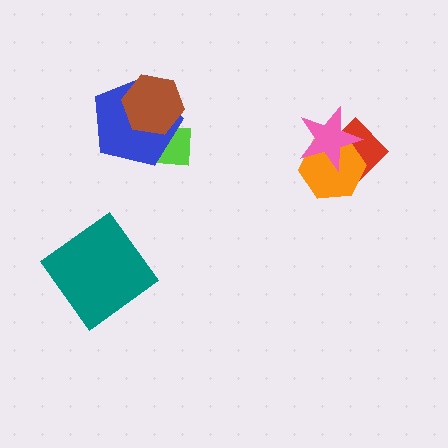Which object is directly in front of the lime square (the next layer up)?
The blue pentagon is directly in front of the lime square.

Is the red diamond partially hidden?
Yes, it is partially covered by another shape.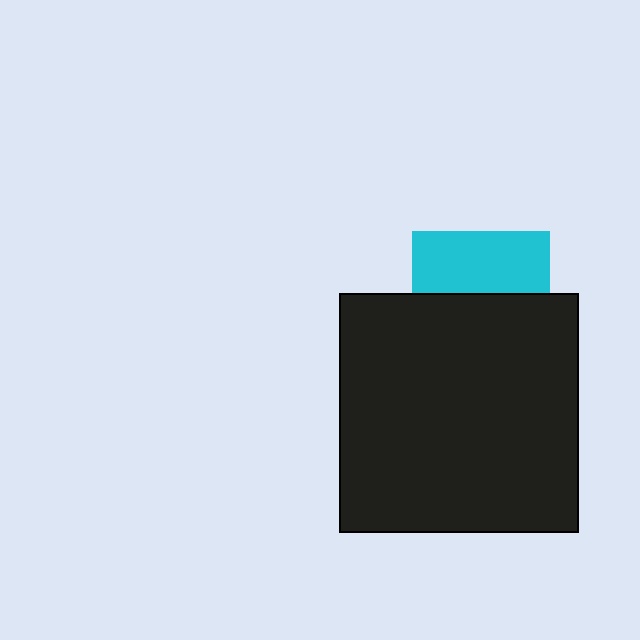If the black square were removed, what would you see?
You would see the complete cyan square.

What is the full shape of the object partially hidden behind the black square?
The partially hidden object is a cyan square.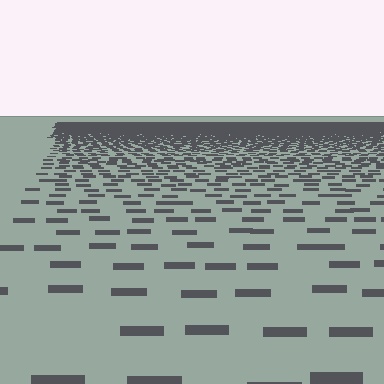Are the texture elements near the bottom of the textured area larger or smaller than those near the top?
Larger. Near the bottom, elements are closer to the viewer and appear at a bigger on-screen size.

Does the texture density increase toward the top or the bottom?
Density increases toward the top.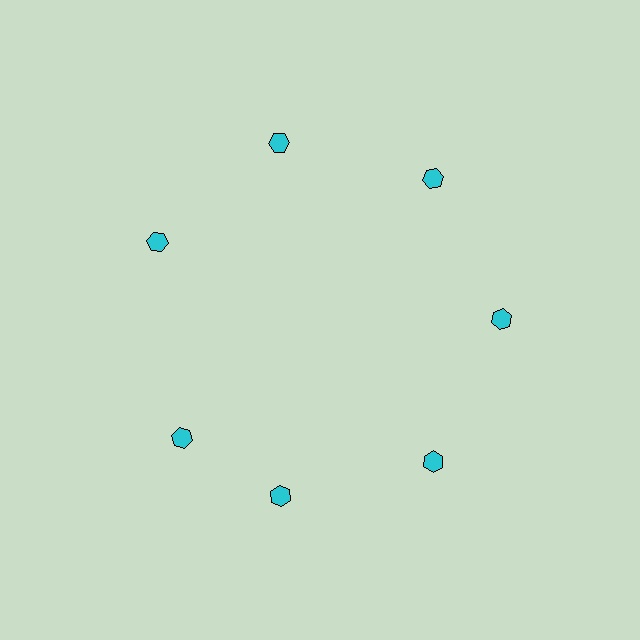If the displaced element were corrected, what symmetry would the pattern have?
It would have 7-fold rotational symmetry — the pattern would map onto itself every 51 degrees.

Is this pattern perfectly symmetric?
No. The 7 cyan hexagons are arranged in a ring, but one element near the 8 o'clock position is rotated out of alignment along the ring, breaking the 7-fold rotational symmetry.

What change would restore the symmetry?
The symmetry would be restored by rotating it back into even spacing with its neighbors so that all 7 hexagons sit at equal angles and equal distance from the center.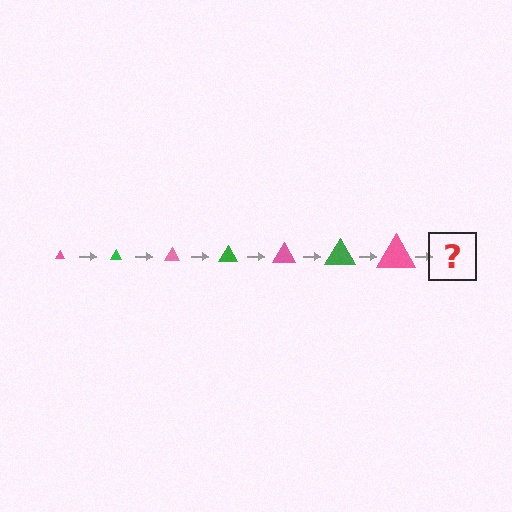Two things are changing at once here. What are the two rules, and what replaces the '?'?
The two rules are that the triangle grows larger each step and the color cycles through pink and green. The '?' should be a green triangle, larger than the previous one.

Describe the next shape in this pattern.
It should be a green triangle, larger than the previous one.